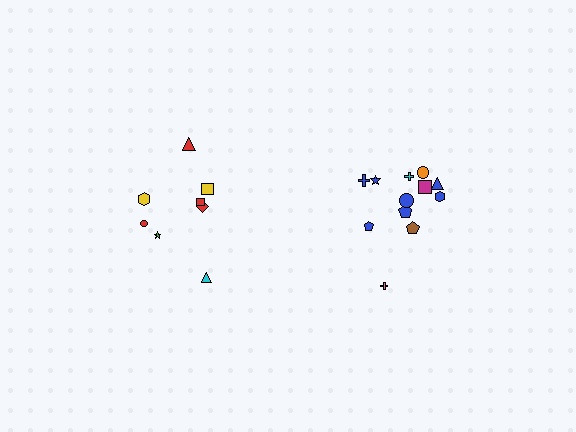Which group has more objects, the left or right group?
The right group.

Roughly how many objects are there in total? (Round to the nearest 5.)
Roughly 20 objects in total.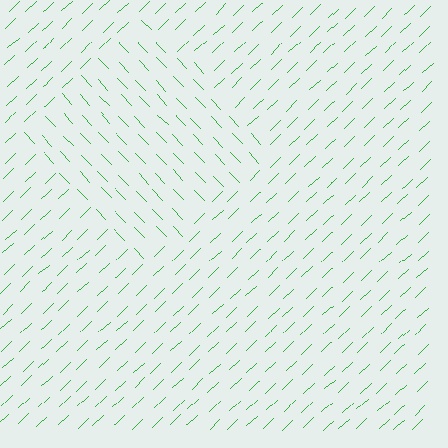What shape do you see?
I see a diamond.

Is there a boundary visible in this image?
Yes, there is a texture boundary formed by a change in line orientation.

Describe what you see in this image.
The image is filled with small green line segments. A diamond region in the image has lines oriented differently from the surrounding lines, creating a visible texture boundary.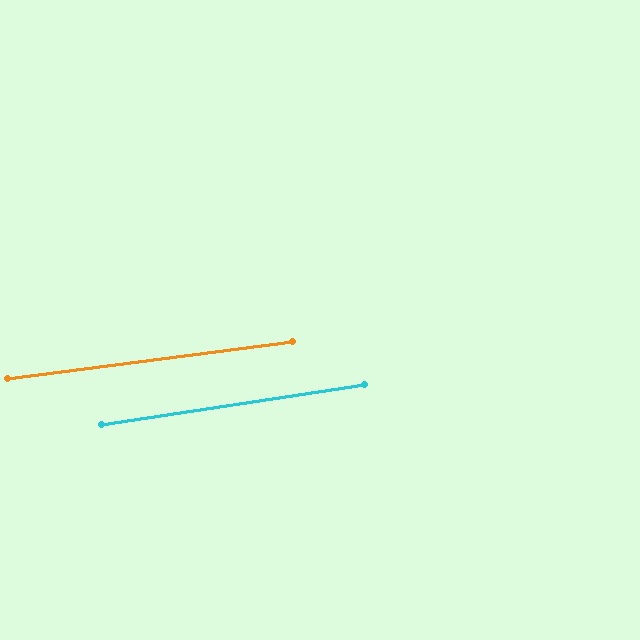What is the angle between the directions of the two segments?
Approximately 1 degree.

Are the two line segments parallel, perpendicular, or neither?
Parallel — their directions differ by only 1.2°.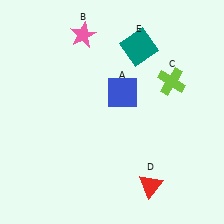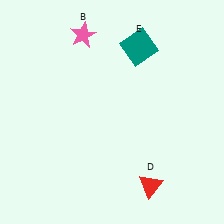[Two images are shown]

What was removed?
The lime cross (C), the blue square (A) were removed in Image 2.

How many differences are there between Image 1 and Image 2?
There are 2 differences between the two images.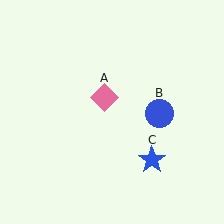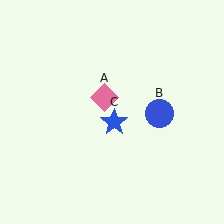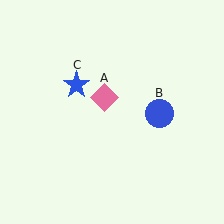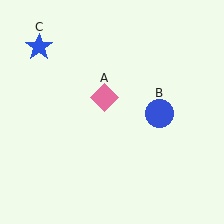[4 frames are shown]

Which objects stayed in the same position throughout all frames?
Pink diamond (object A) and blue circle (object B) remained stationary.